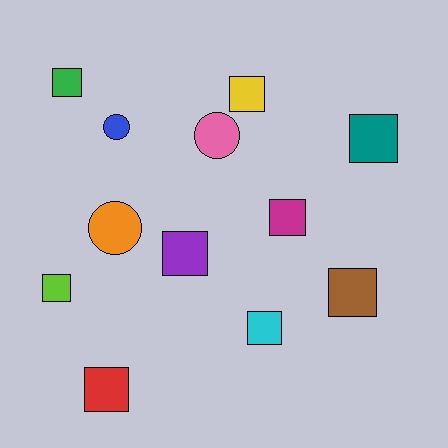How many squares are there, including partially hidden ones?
There are 9 squares.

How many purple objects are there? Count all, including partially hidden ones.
There is 1 purple object.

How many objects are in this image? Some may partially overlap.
There are 12 objects.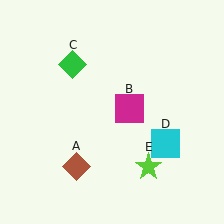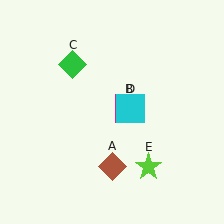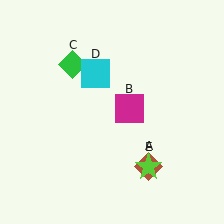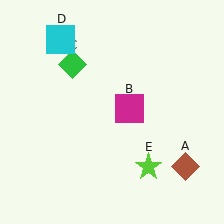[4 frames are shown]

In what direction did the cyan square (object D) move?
The cyan square (object D) moved up and to the left.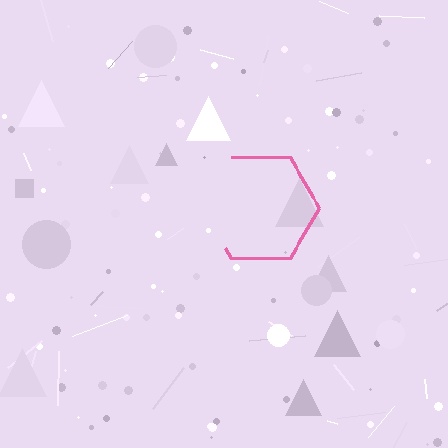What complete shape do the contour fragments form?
The contour fragments form a hexagon.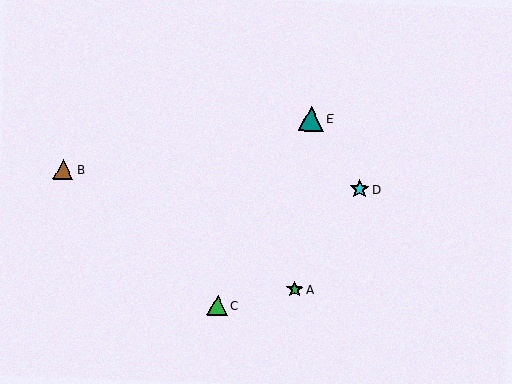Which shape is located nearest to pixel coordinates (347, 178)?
The cyan star (labeled D) at (360, 189) is nearest to that location.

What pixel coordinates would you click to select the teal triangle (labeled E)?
Click at (311, 119) to select the teal triangle E.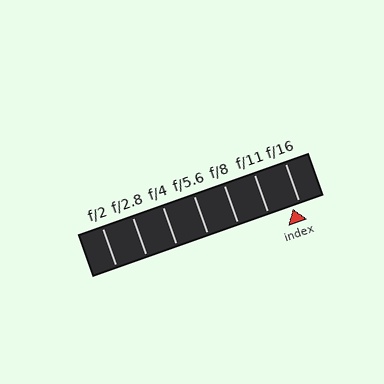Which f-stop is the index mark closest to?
The index mark is closest to f/16.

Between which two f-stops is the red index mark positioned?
The index mark is between f/11 and f/16.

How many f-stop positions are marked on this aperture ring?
There are 7 f-stop positions marked.